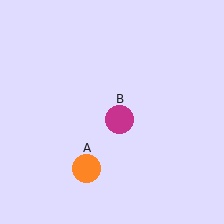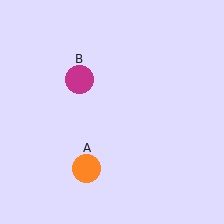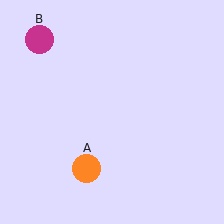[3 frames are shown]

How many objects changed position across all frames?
1 object changed position: magenta circle (object B).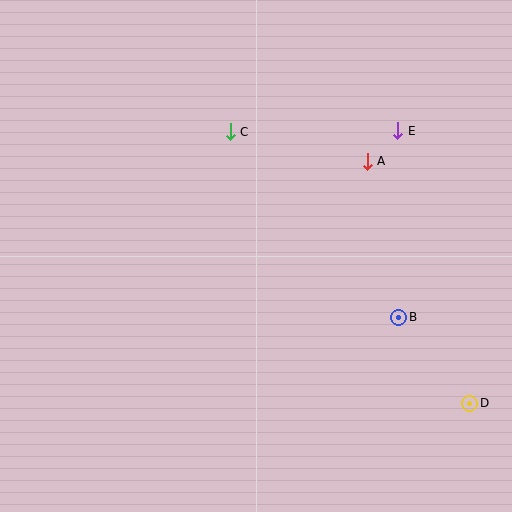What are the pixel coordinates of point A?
Point A is at (367, 161).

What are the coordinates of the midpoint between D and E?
The midpoint between D and E is at (434, 267).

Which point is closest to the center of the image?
Point C at (230, 132) is closest to the center.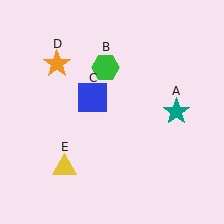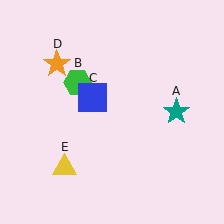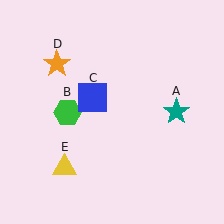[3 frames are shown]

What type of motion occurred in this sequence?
The green hexagon (object B) rotated counterclockwise around the center of the scene.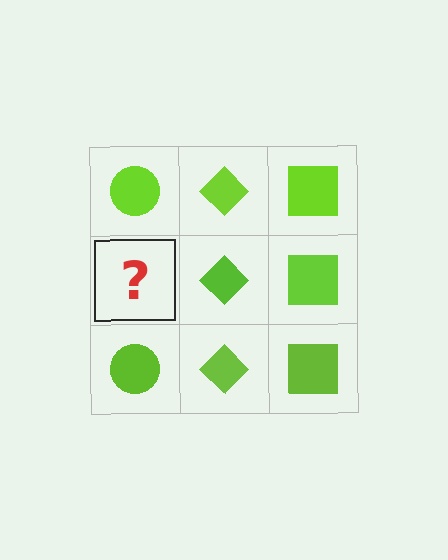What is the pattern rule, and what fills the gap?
The rule is that each column has a consistent shape. The gap should be filled with a lime circle.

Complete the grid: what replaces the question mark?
The question mark should be replaced with a lime circle.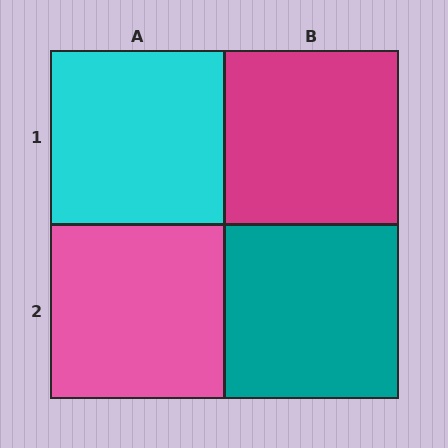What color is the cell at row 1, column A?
Cyan.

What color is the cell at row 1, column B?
Magenta.